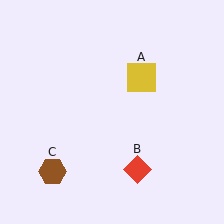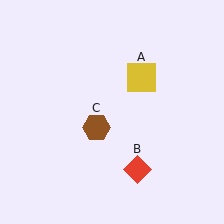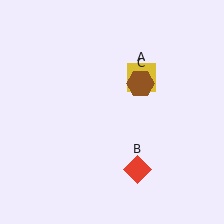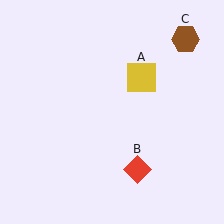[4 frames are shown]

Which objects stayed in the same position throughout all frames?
Yellow square (object A) and red diamond (object B) remained stationary.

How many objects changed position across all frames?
1 object changed position: brown hexagon (object C).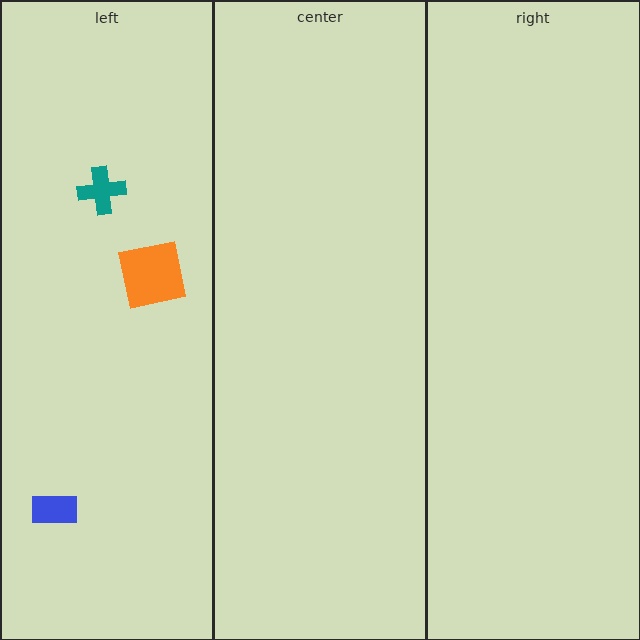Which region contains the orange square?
The left region.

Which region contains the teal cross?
The left region.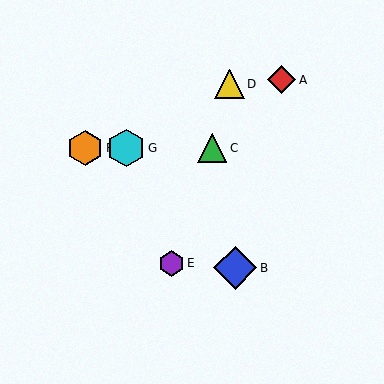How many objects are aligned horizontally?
3 objects (C, F, G) are aligned horizontally.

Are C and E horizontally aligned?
No, C is at y≈148 and E is at y≈263.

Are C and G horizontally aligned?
Yes, both are at y≈148.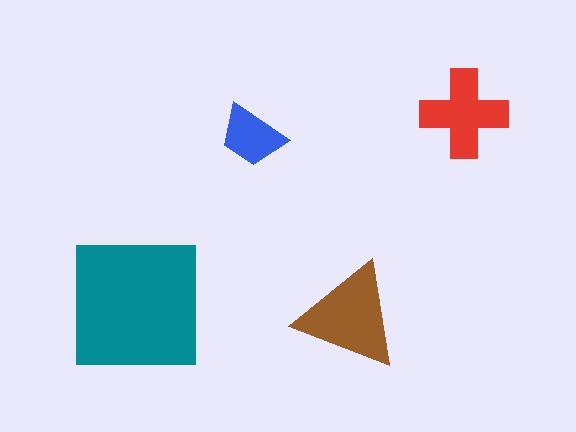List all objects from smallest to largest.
The blue trapezoid, the red cross, the brown triangle, the teal square.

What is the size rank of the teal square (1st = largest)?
1st.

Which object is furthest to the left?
The teal square is leftmost.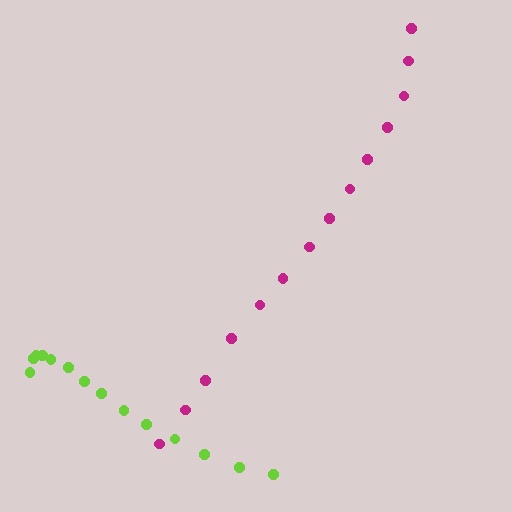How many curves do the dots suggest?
There are 2 distinct paths.